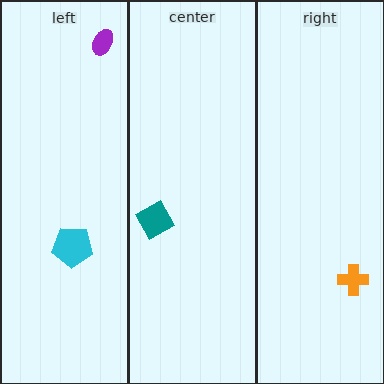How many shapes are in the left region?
3.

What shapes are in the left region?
The lime arrow, the cyan pentagon, the purple ellipse.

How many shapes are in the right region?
1.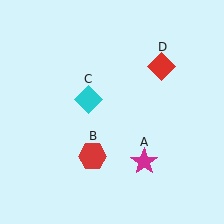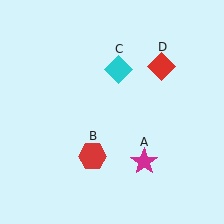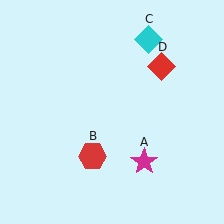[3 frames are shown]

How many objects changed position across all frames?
1 object changed position: cyan diamond (object C).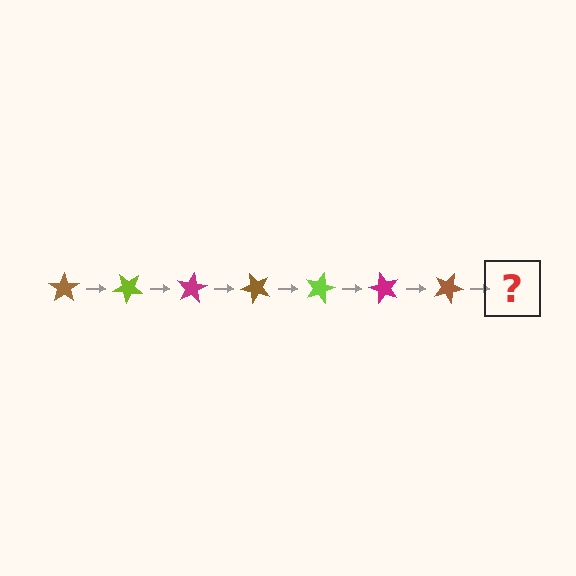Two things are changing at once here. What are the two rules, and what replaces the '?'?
The two rules are that it rotates 40 degrees each step and the color cycles through brown, lime, and magenta. The '?' should be a lime star, rotated 280 degrees from the start.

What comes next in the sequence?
The next element should be a lime star, rotated 280 degrees from the start.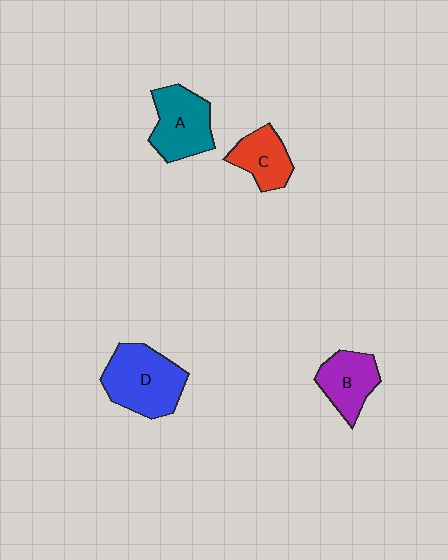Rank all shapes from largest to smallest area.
From largest to smallest: D (blue), A (teal), B (purple), C (red).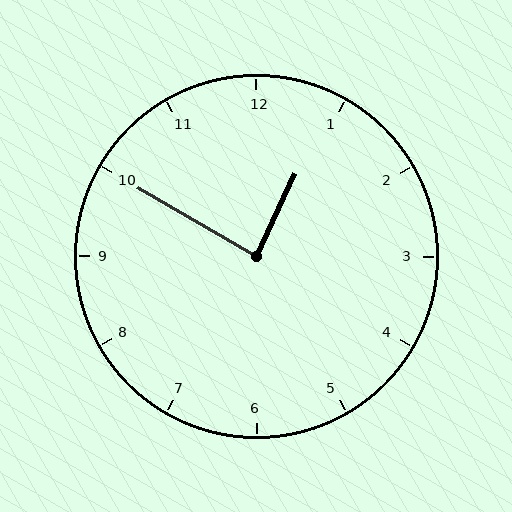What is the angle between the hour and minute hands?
Approximately 85 degrees.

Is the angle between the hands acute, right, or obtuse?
It is right.